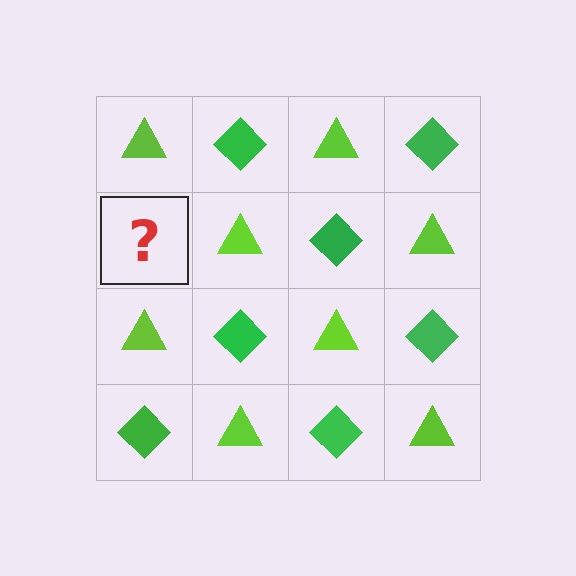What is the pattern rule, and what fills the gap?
The rule is that it alternates lime triangle and green diamond in a checkerboard pattern. The gap should be filled with a green diamond.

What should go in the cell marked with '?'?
The missing cell should contain a green diamond.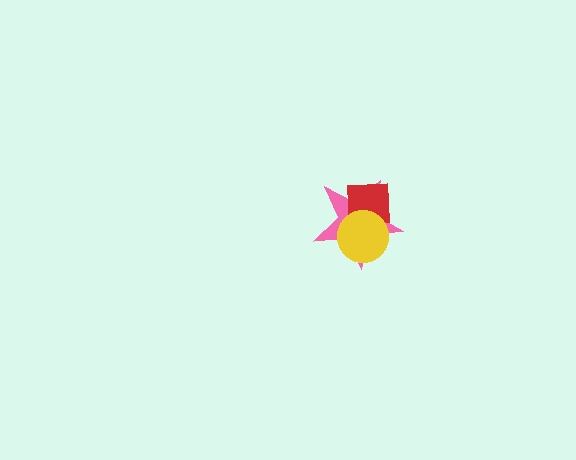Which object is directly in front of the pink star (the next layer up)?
The red square is directly in front of the pink star.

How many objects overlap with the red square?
2 objects overlap with the red square.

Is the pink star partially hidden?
Yes, it is partially covered by another shape.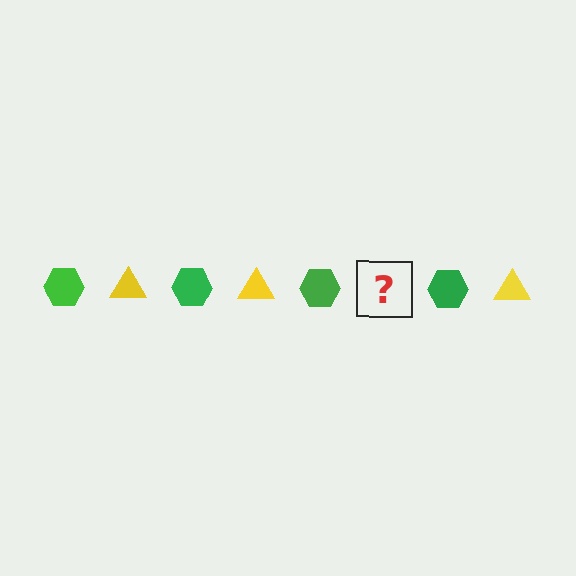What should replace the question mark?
The question mark should be replaced with a yellow triangle.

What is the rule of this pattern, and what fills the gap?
The rule is that the pattern alternates between green hexagon and yellow triangle. The gap should be filled with a yellow triangle.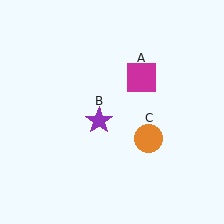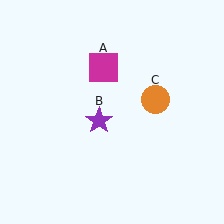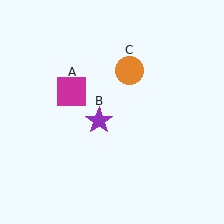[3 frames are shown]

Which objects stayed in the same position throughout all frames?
Purple star (object B) remained stationary.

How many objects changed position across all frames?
2 objects changed position: magenta square (object A), orange circle (object C).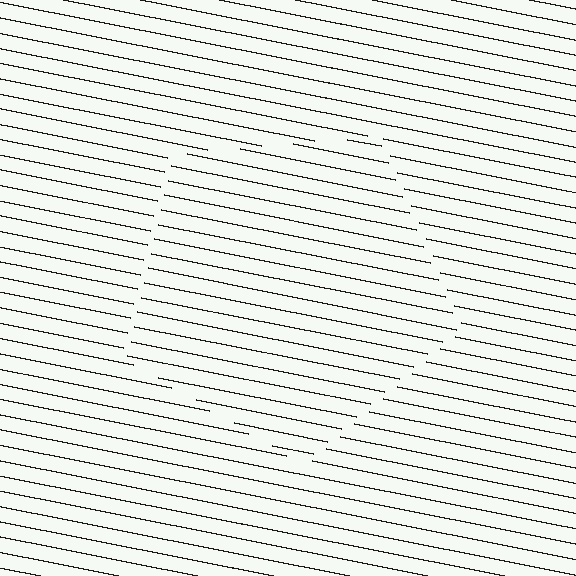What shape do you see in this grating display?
An illusory pentagon. The interior of the shape contains the same grating, shifted by half a period — the contour is defined by the phase discontinuity where line-ends from the inner and outer gratings abut.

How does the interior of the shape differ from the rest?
The interior of the shape contains the same grating, shifted by half a period — the contour is defined by the phase discontinuity where line-ends from the inner and outer gratings abut.